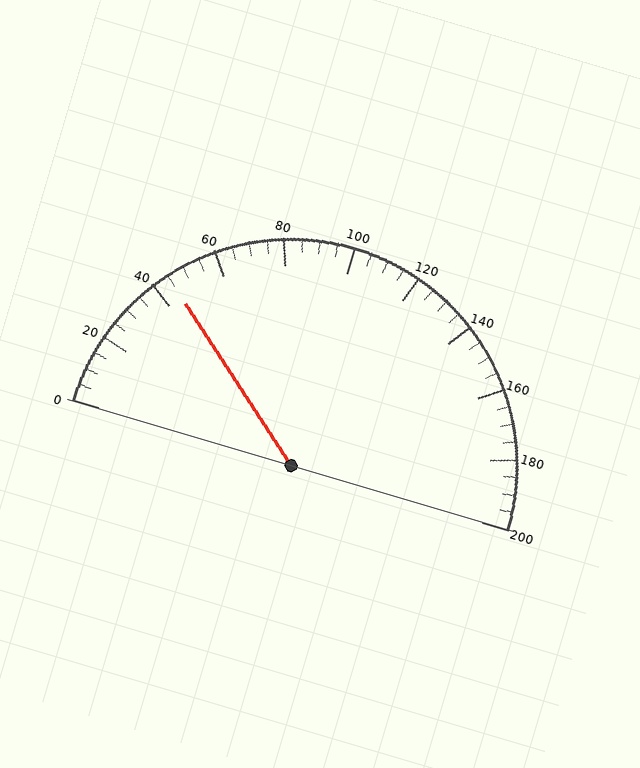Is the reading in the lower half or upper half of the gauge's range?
The reading is in the lower half of the range (0 to 200).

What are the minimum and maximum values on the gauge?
The gauge ranges from 0 to 200.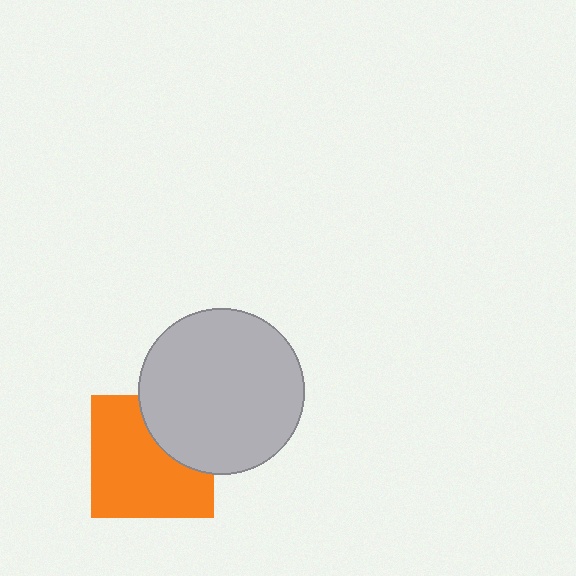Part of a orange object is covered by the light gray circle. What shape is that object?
It is a square.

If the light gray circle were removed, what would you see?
You would see the complete orange square.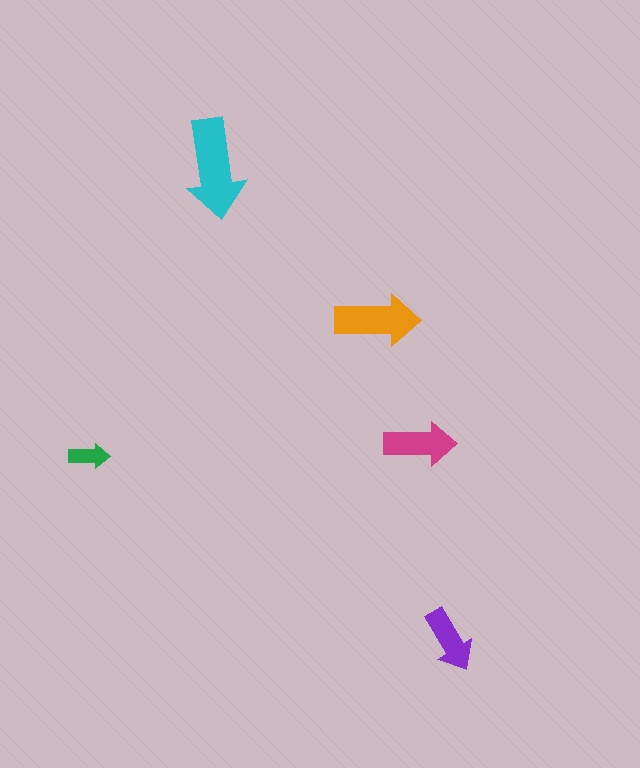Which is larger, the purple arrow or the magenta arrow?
The magenta one.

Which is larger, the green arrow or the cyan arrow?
The cyan one.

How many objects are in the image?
There are 5 objects in the image.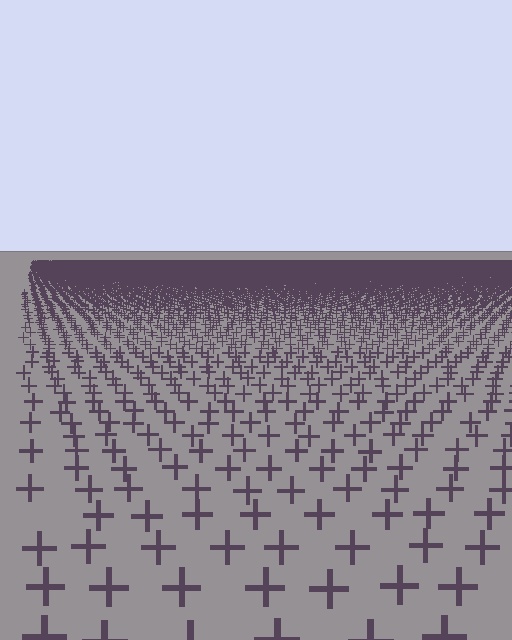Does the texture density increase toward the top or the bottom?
Density increases toward the top.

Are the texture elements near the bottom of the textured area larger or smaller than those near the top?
Larger. Near the bottom, elements are closer to the viewer and appear at a bigger on-screen size.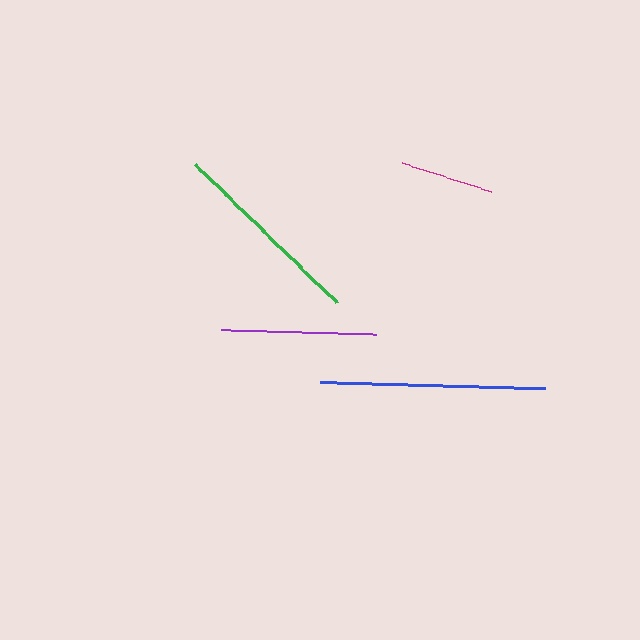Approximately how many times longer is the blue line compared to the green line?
The blue line is approximately 1.1 times the length of the green line.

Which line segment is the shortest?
The magenta line is the shortest at approximately 93 pixels.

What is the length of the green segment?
The green segment is approximately 198 pixels long.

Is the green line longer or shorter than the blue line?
The blue line is longer than the green line.